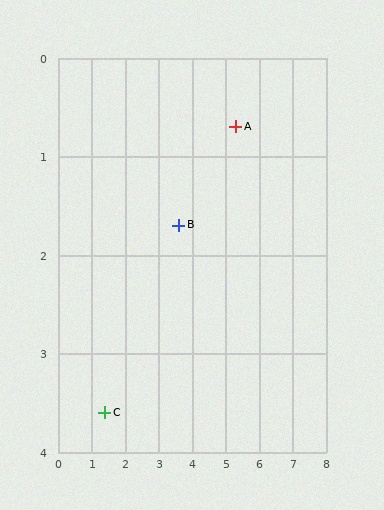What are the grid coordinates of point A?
Point A is at approximately (5.3, 0.7).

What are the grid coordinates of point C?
Point C is at approximately (1.4, 3.6).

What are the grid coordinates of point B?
Point B is at approximately (3.6, 1.7).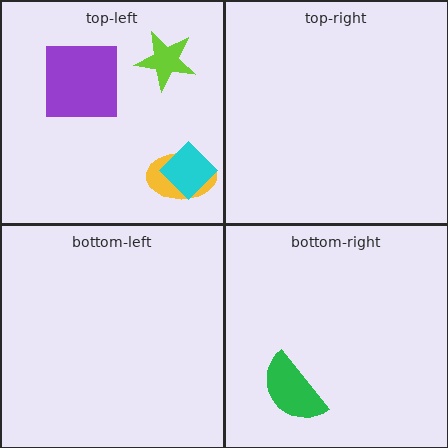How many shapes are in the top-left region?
4.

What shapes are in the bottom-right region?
The green semicircle.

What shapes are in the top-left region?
The lime star, the yellow ellipse, the purple square, the cyan diamond.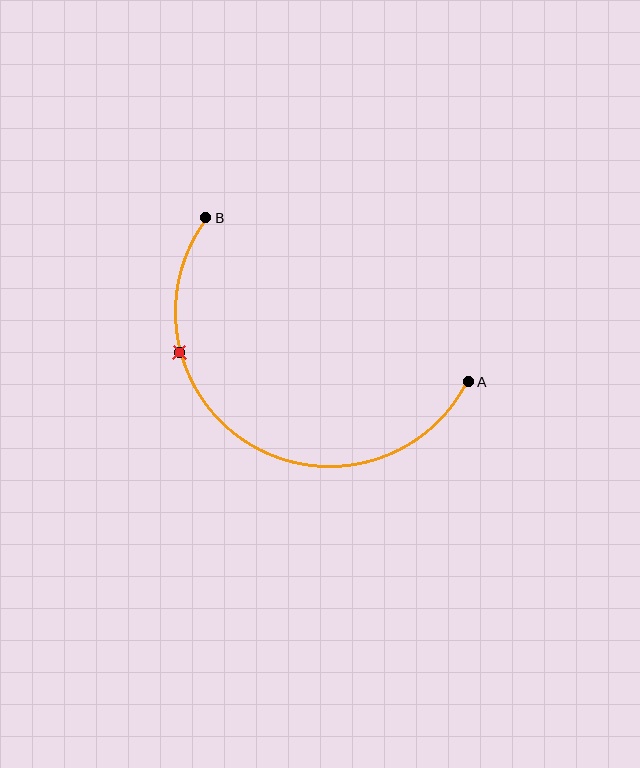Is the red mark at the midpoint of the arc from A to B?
No. The red mark lies on the arc but is closer to endpoint B. The arc midpoint would be at the point on the curve equidistant along the arc from both A and B.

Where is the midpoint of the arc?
The arc midpoint is the point on the curve farthest from the straight line joining A and B. It sits below that line.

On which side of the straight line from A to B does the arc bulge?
The arc bulges below the straight line connecting A and B.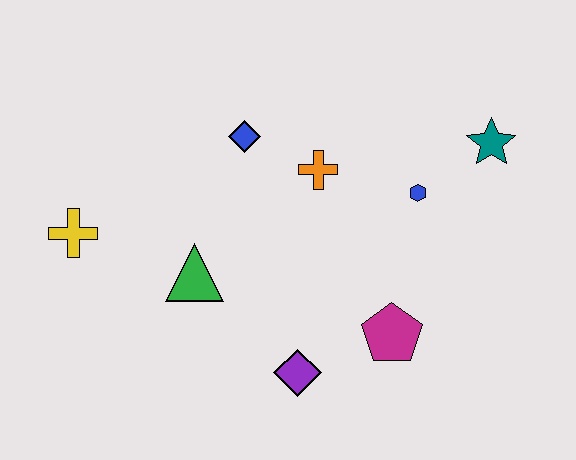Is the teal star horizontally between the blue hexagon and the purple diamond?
No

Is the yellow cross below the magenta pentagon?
No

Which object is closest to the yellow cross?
The green triangle is closest to the yellow cross.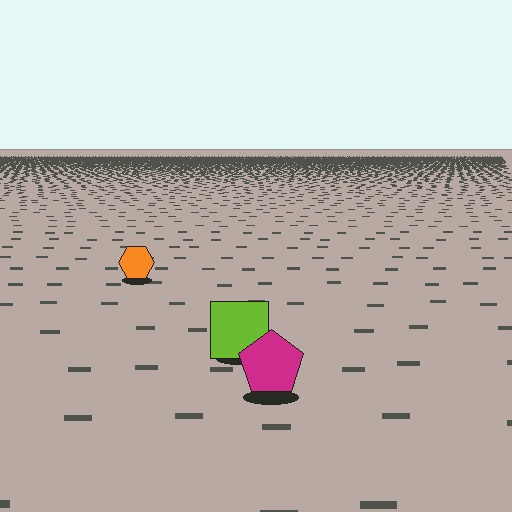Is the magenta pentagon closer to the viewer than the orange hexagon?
Yes. The magenta pentagon is closer — you can tell from the texture gradient: the ground texture is coarser near it.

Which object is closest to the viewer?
The magenta pentagon is closest. The texture marks near it are larger and more spread out.